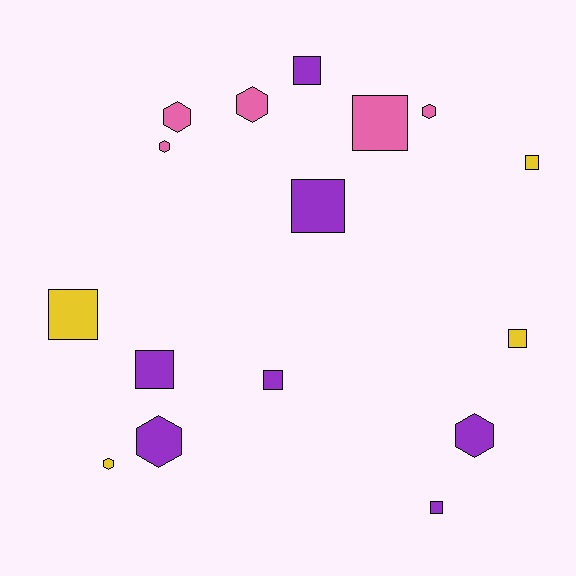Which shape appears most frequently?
Square, with 9 objects.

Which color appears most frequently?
Purple, with 7 objects.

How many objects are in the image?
There are 16 objects.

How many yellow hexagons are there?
There is 1 yellow hexagon.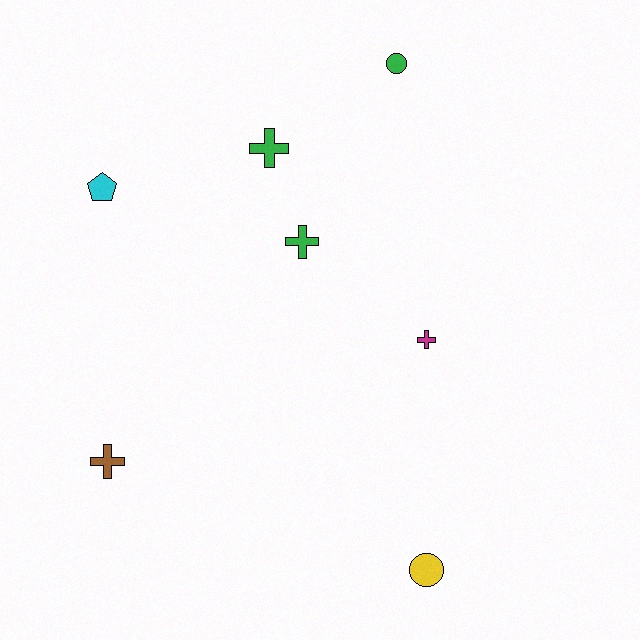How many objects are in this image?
There are 7 objects.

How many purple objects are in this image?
There are no purple objects.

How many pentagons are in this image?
There is 1 pentagon.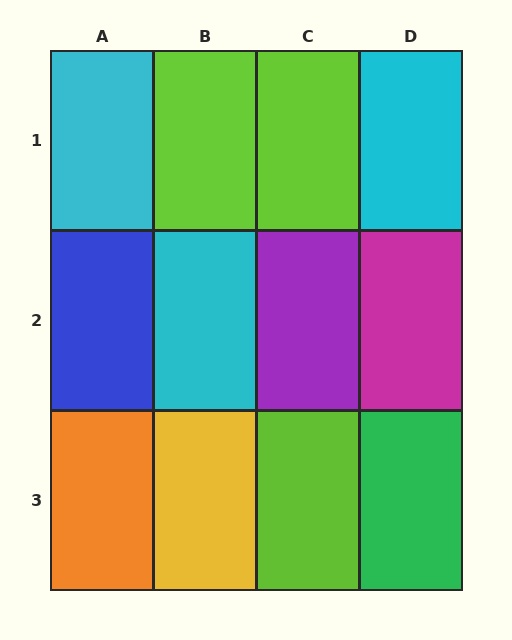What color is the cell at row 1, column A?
Cyan.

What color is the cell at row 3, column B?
Yellow.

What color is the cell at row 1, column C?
Lime.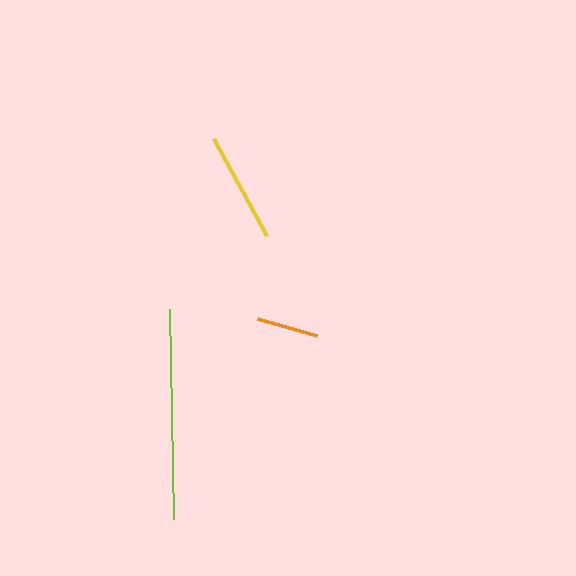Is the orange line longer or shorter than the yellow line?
The yellow line is longer than the orange line.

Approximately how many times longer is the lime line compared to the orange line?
The lime line is approximately 3.4 times the length of the orange line.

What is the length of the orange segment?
The orange segment is approximately 61 pixels long.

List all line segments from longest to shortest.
From longest to shortest: lime, yellow, orange.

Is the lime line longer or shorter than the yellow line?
The lime line is longer than the yellow line.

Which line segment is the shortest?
The orange line is the shortest at approximately 61 pixels.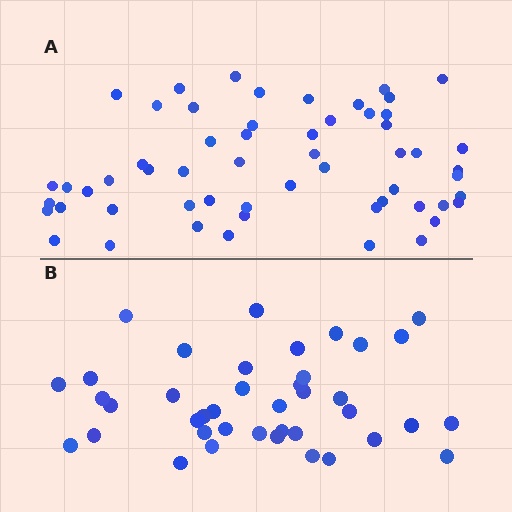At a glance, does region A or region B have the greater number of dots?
Region A (the top region) has more dots.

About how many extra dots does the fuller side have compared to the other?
Region A has approximately 15 more dots than region B.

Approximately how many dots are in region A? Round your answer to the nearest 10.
About 60 dots. (The exact count is 57, which rounds to 60.)